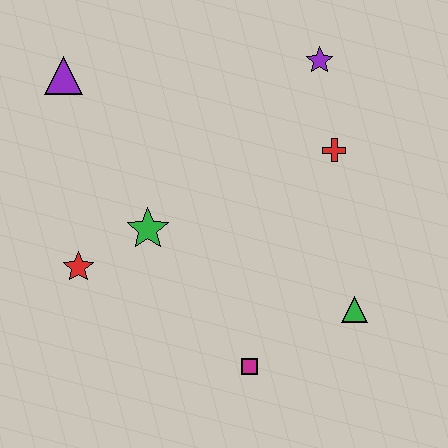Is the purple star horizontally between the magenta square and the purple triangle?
No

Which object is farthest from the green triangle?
The purple triangle is farthest from the green triangle.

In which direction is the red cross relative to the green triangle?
The red cross is above the green triangle.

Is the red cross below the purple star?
Yes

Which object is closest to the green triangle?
The magenta square is closest to the green triangle.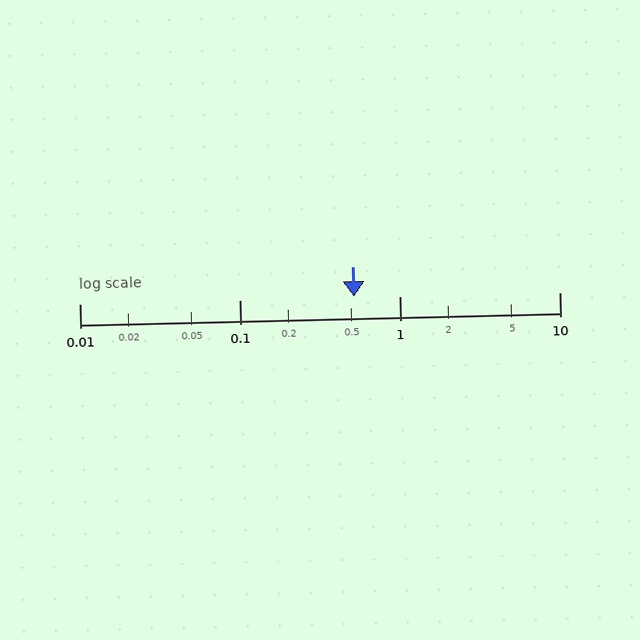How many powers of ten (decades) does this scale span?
The scale spans 3 decades, from 0.01 to 10.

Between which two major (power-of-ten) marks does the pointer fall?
The pointer is between 0.1 and 1.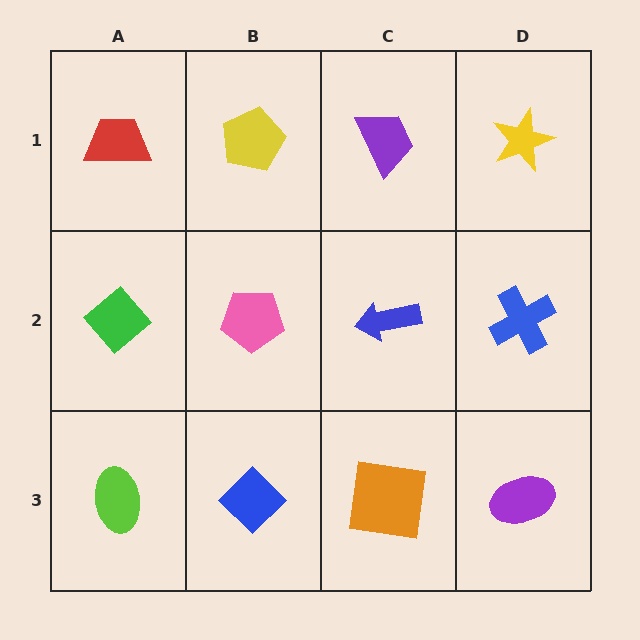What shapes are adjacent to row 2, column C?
A purple trapezoid (row 1, column C), an orange square (row 3, column C), a pink pentagon (row 2, column B), a blue cross (row 2, column D).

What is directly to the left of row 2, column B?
A green diamond.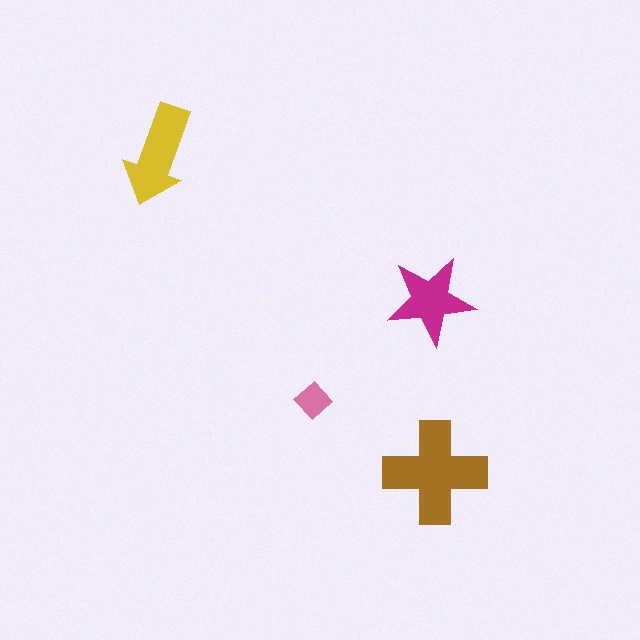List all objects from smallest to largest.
The pink diamond, the magenta star, the yellow arrow, the brown cross.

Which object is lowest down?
The brown cross is bottommost.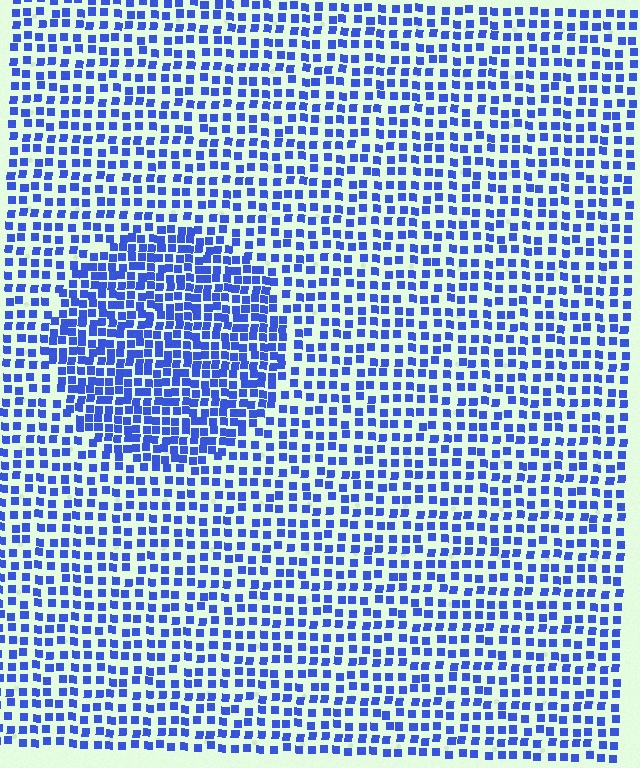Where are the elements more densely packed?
The elements are more densely packed inside the circle boundary.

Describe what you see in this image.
The image contains small blue elements arranged at two different densities. A circle-shaped region is visible where the elements are more densely packed than the surrounding area.